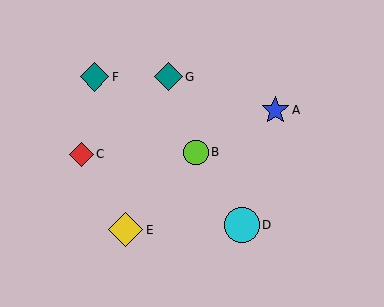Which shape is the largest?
The cyan circle (labeled D) is the largest.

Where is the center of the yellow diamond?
The center of the yellow diamond is at (125, 230).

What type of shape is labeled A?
Shape A is a blue star.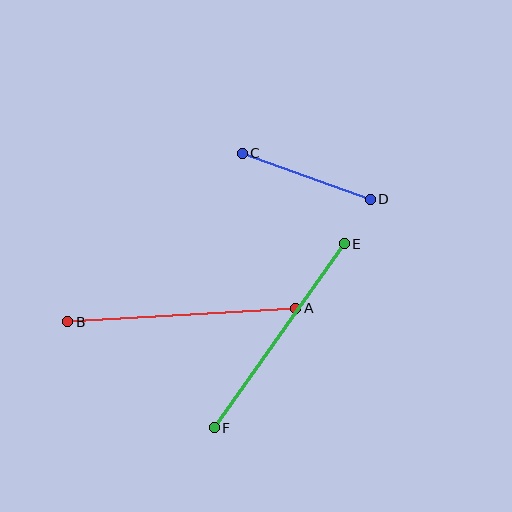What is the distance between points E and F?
The distance is approximately 225 pixels.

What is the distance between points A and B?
The distance is approximately 228 pixels.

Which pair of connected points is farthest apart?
Points A and B are farthest apart.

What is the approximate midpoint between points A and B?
The midpoint is at approximately (182, 315) pixels.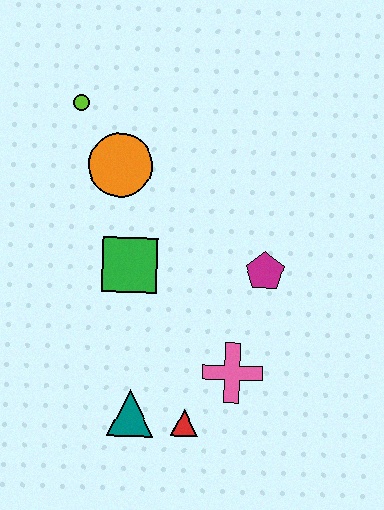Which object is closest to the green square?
The orange circle is closest to the green square.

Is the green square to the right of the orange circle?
Yes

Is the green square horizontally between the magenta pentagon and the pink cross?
No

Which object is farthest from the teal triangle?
The lime circle is farthest from the teal triangle.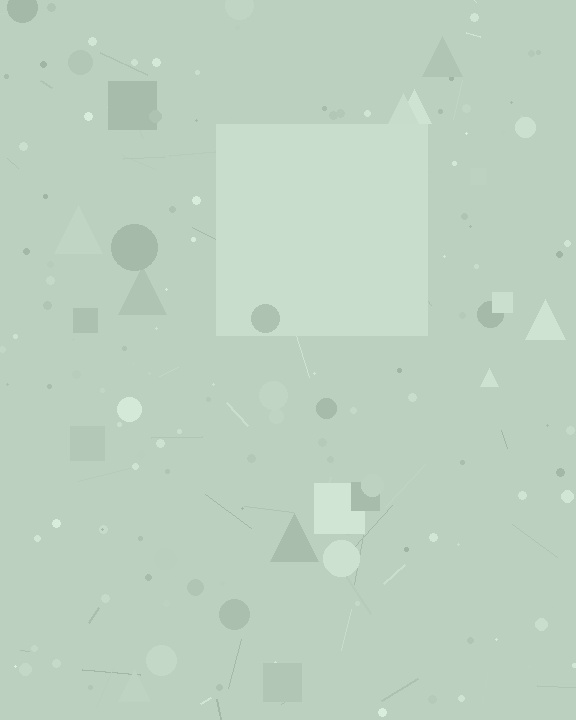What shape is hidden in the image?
A square is hidden in the image.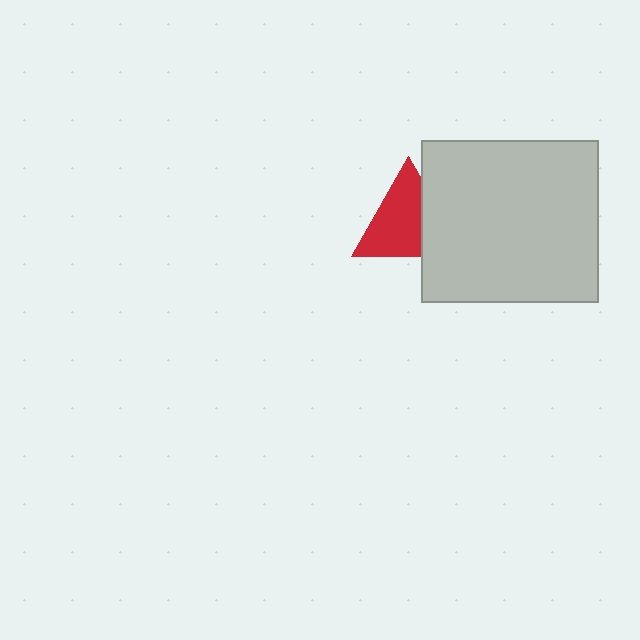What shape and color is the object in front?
The object in front is a light gray rectangle.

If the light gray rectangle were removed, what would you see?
You would see the complete red triangle.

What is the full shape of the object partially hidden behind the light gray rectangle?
The partially hidden object is a red triangle.